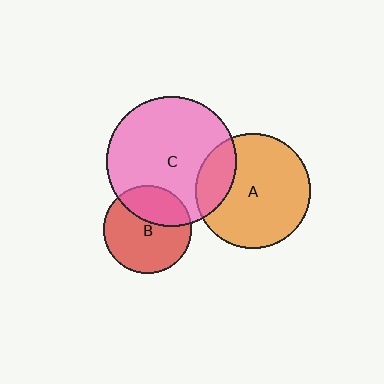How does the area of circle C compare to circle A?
Approximately 1.3 times.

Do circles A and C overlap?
Yes.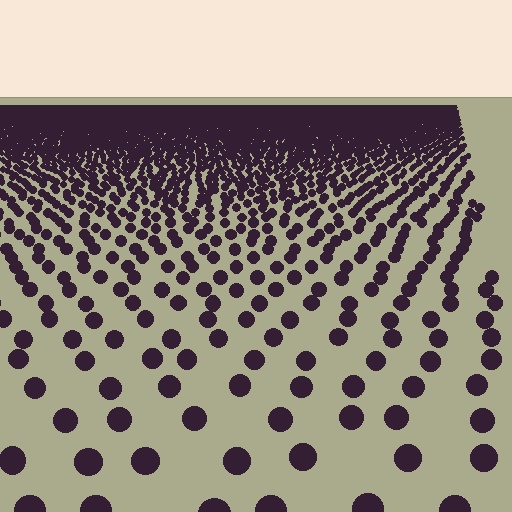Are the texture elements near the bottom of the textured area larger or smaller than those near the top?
Larger. Near the bottom, elements are closer to the viewer and appear at a bigger on-screen size.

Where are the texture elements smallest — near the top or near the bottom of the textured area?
Near the top.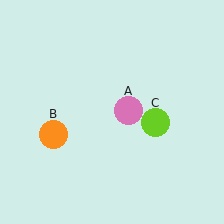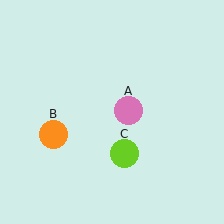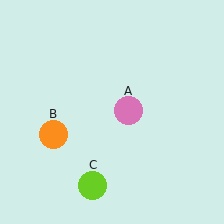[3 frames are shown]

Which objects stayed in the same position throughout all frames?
Pink circle (object A) and orange circle (object B) remained stationary.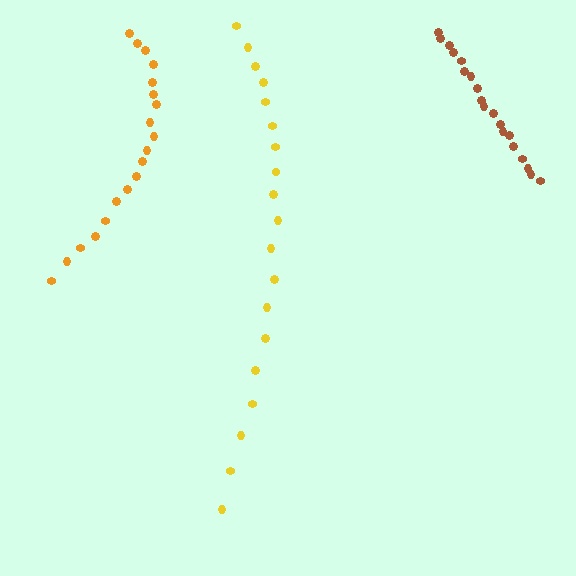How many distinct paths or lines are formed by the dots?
There are 3 distinct paths.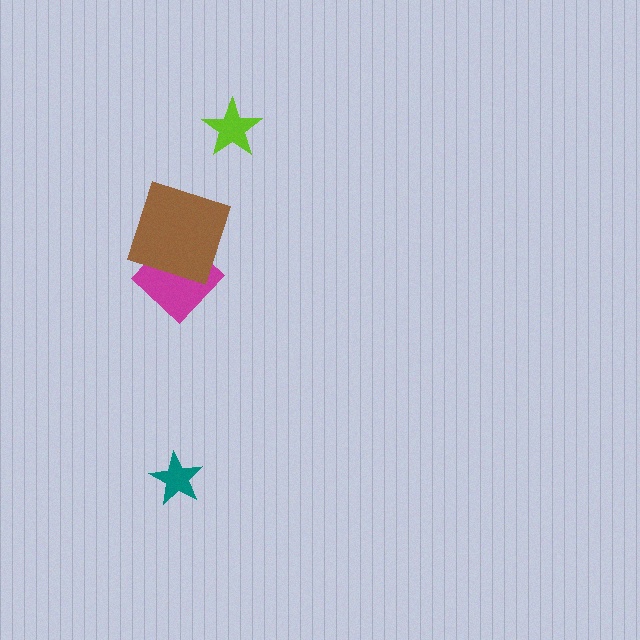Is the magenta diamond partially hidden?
Yes, it is partially covered by another shape.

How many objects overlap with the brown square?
1 object overlaps with the brown square.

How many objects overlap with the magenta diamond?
1 object overlaps with the magenta diamond.